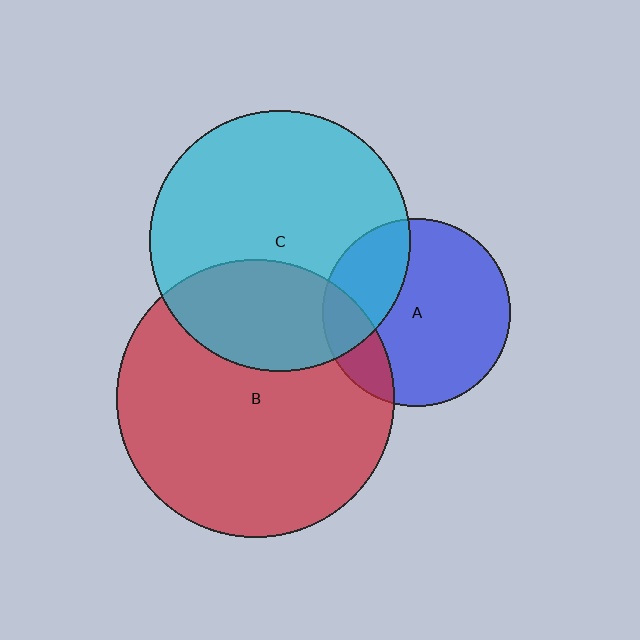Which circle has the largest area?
Circle B (red).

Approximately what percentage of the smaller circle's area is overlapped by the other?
Approximately 30%.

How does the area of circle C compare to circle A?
Approximately 1.9 times.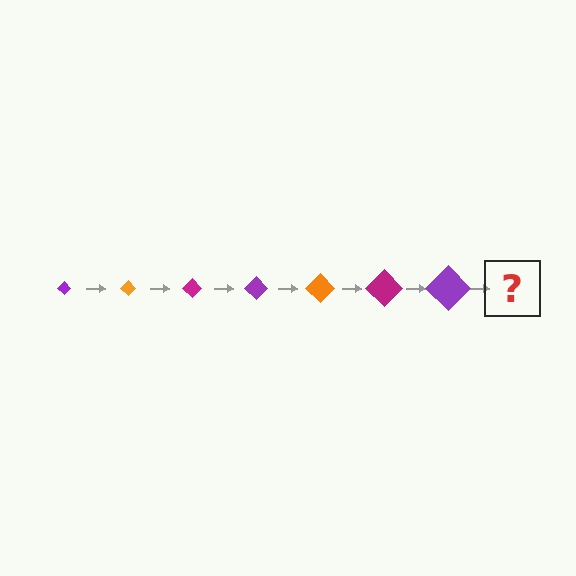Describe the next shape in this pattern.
It should be an orange diamond, larger than the previous one.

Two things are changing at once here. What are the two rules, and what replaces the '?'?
The two rules are that the diamond grows larger each step and the color cycles through purple, orange, and magenta. The '?' should be an orange diamond, larger than the previous one.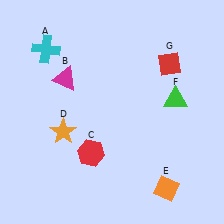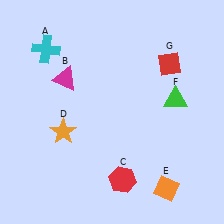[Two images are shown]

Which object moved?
The red hexagon (C) moved right.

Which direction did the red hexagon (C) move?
The red hexagon (C) moved right.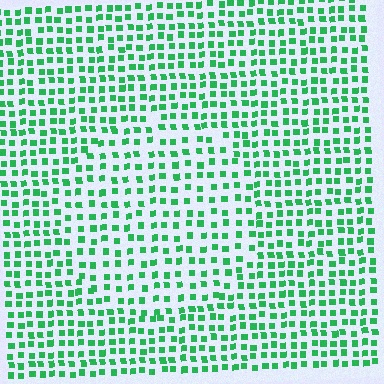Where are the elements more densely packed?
The elements are more densely packed outside the circle boundary.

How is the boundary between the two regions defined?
The boundary is defined by a change in element density (approximately 1.4x ratio). All elements are the same color, size, and shape.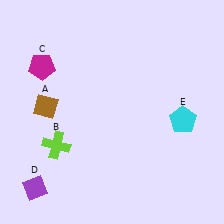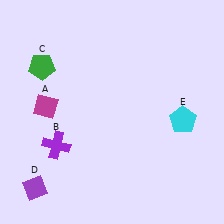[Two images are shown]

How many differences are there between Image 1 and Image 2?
There are 3 differences between the two images.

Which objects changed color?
A changed from brown to magenta. B changed from lime to purple. C changed from magenta to green.